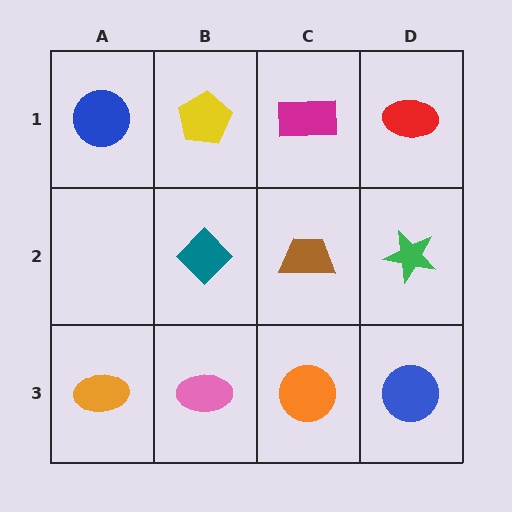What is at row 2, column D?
A green star.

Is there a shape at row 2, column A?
No, that cell is empty.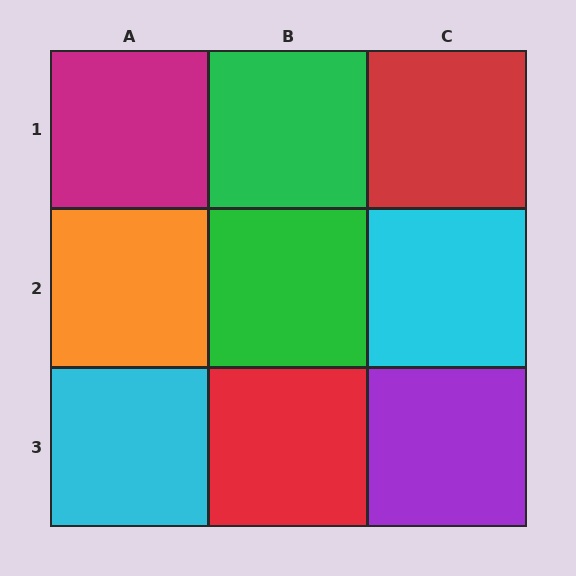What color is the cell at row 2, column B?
Green.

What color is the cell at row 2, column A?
Orange.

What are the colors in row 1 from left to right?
Magenta, green, red.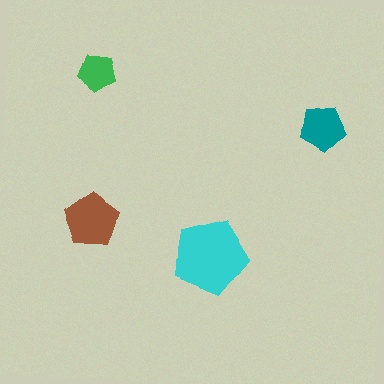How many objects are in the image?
There are 4 objects in the image.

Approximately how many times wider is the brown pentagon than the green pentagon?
About 1.5 times wider.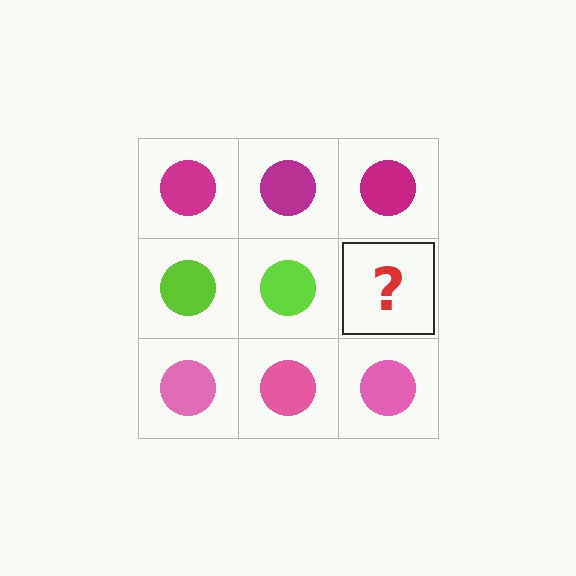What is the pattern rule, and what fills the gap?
The rule is that each row has a consistent color. The gap should be filled with a lime circle.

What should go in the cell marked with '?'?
The missing cell should contain a lime circle.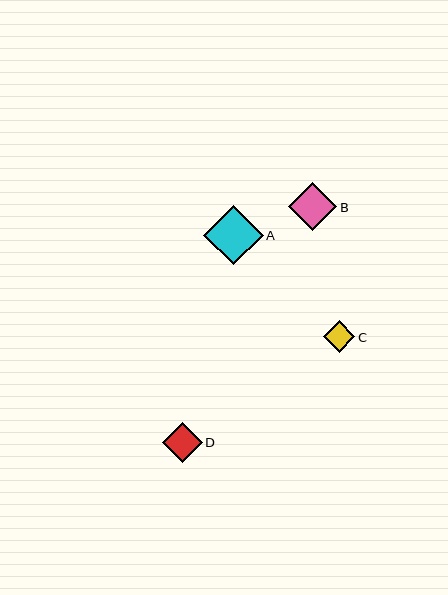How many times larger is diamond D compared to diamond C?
Diamond D is approximately 1.3 times the size of diamond C.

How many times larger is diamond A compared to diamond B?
Diamond A is approximately 1.2 times the size of diamond B.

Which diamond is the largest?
Diamond A is the largest with a size of approximately 60 pixels.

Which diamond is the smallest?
Diamond C is the smallest with a size of approximately 31 pixels.